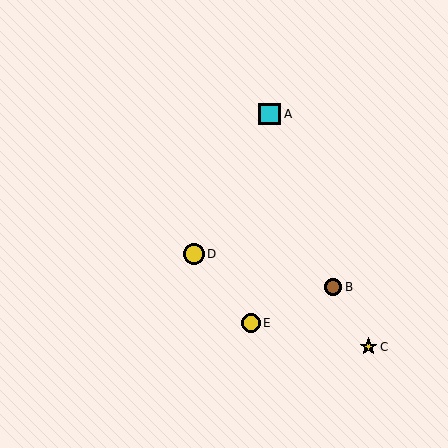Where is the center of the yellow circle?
The center of the yellow circle is at (194, 254).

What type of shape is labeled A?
Shape A is a cyan square.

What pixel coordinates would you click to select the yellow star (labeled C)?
Click at (369, 347) to select the yellow star C.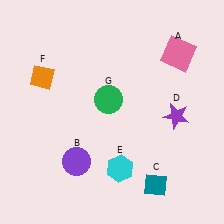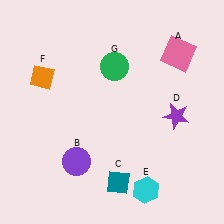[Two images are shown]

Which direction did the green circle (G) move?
The green circle (G) moved up.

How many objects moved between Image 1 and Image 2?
3 objects moved between the two images.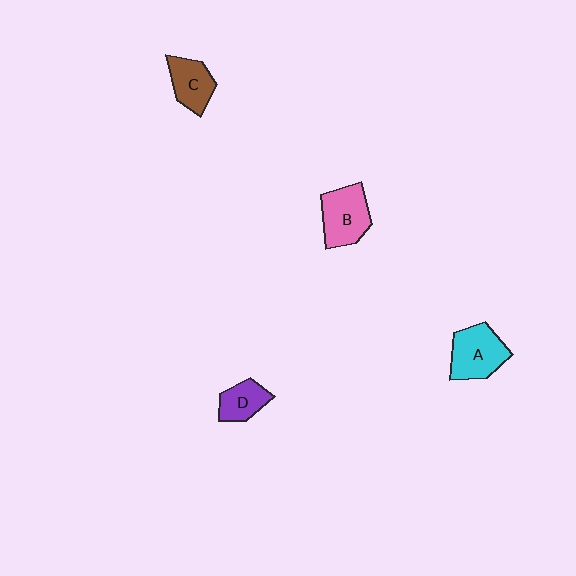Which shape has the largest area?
Shape A (cyan).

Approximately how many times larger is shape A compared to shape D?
Approximately 1.6 times.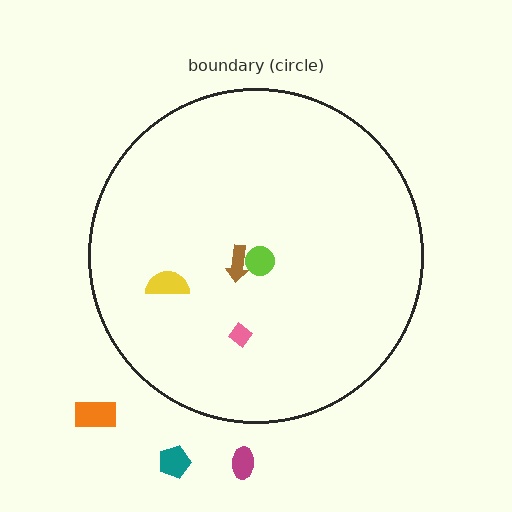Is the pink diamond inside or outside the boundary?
Inside.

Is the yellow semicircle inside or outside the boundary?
Inside.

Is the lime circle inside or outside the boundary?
Inside.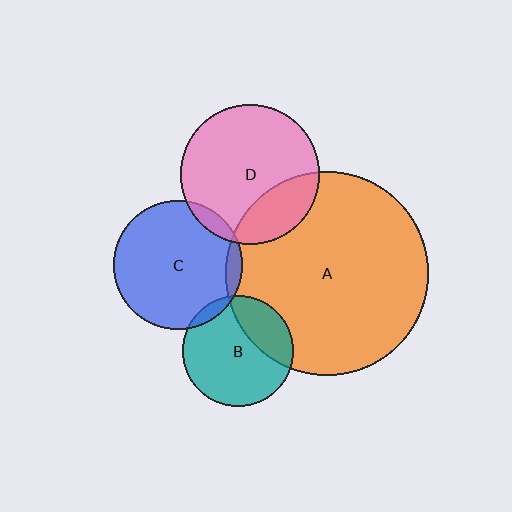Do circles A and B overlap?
Yes.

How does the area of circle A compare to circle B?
Approximately 3.4 times.